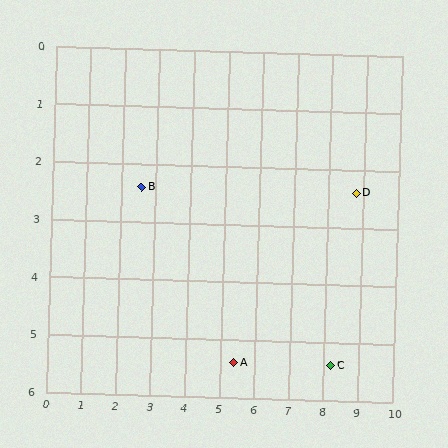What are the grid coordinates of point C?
Point C is at approximately (8.2, 5.4).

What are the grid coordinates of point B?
Point B is at approximately (2.6, 2.4).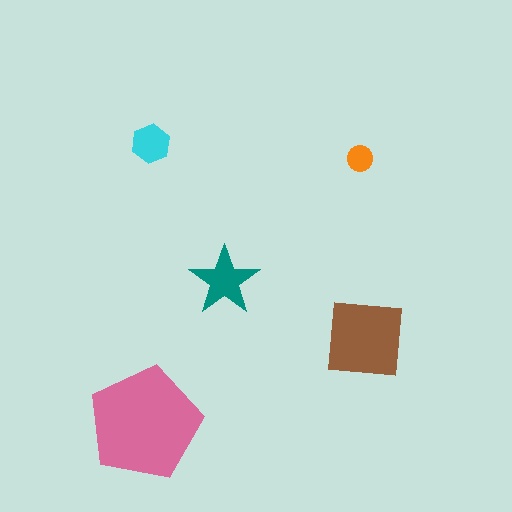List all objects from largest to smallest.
The pink pentagon, the brown square, the teal star, the cyan hexagon, the orange circle.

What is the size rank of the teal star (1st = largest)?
3rd.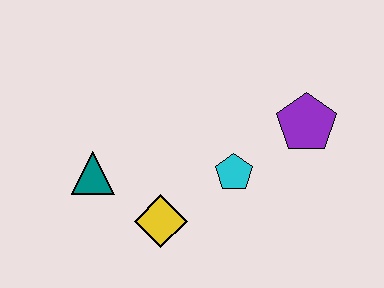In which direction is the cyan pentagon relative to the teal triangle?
The cyan pentagon is to the right of the teal triangle.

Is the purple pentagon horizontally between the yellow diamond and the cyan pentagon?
No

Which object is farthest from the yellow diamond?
The purple pentagon is farthest from the yellow diamond.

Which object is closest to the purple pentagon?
The cyan pentagon is closest to the purple pentagon.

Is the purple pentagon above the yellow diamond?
Yes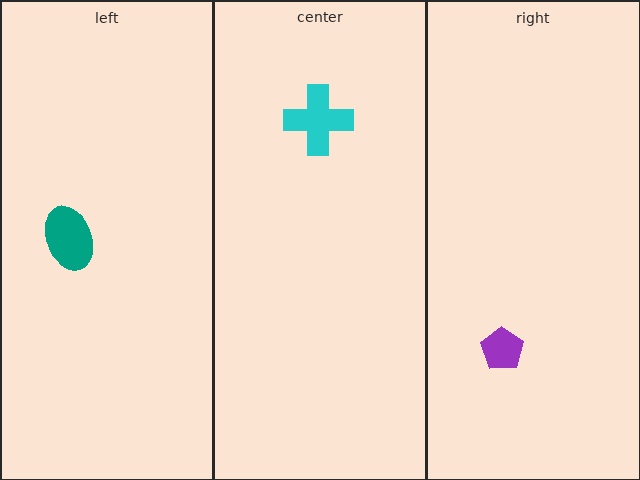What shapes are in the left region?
The teal ellipse.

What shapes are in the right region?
The purple pentagon.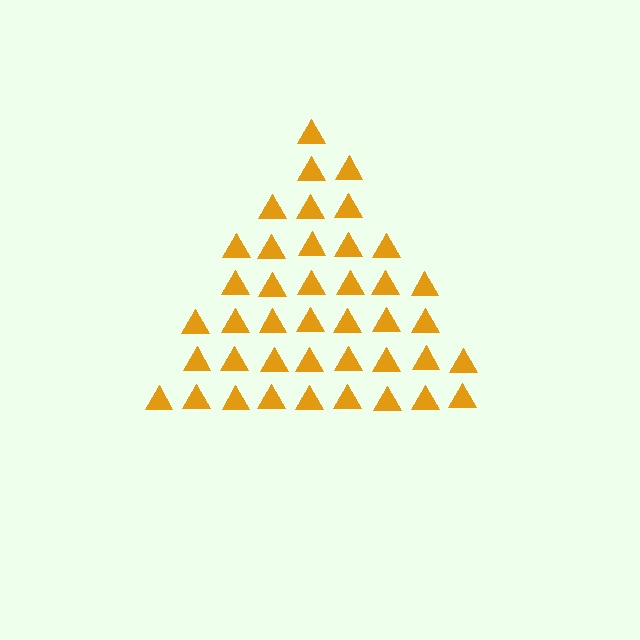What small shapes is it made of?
It is made of small triangles.